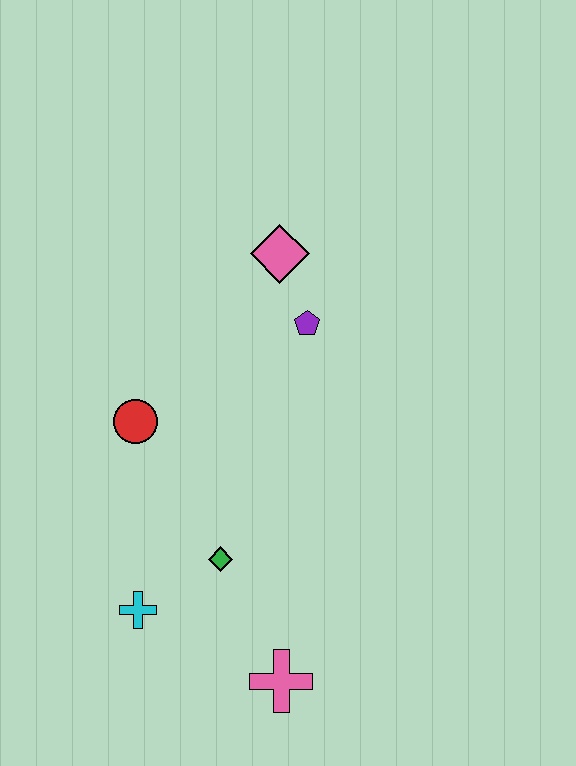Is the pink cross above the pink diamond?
No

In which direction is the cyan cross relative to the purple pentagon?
The cyan cross is below the purple pentagon.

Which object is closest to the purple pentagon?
The pink diamond is closest to the purple pentagon.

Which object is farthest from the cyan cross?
The pink diamond is farthest from the cyan cross.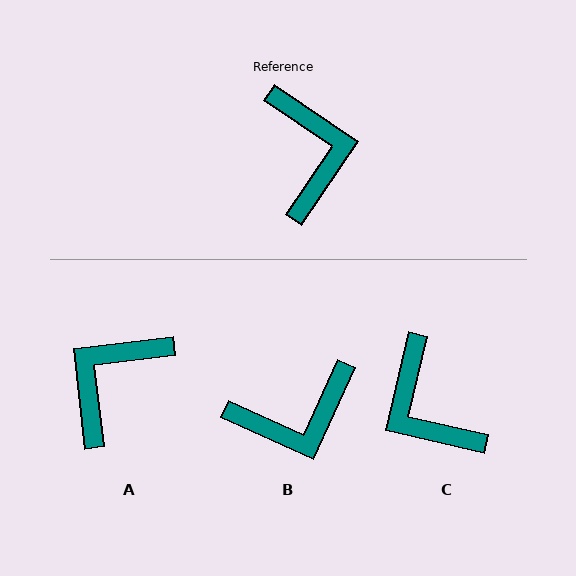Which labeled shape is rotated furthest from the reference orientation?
C, about 159 degrees away.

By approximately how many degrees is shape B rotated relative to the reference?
Approximately 80 degrees clockwise.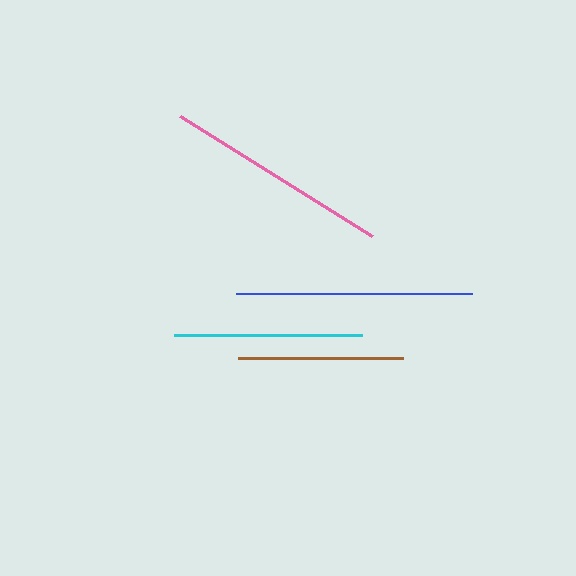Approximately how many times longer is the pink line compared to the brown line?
The pink line is approximately 1.4 times the length of the brown line.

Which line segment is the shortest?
The brown line is the shortest at approximately 166 pixels.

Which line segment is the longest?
The blue line is the longest at approximately 237 pixels.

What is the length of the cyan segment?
The cyan segment is approximately 188 pixels long.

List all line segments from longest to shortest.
From longest to shortest: blue, pink, cyan, brown.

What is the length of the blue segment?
The blue segment is approximately 237 pixels long.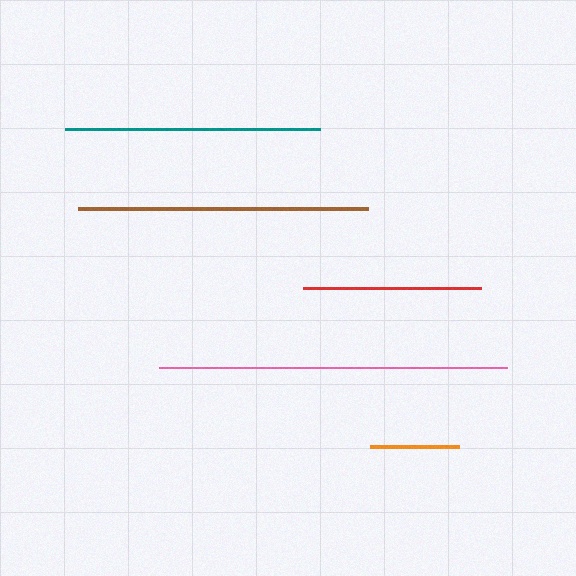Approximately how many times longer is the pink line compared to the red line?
The pink line is approximately 2.0 times the length of the red line.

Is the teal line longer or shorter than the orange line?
The teal line is longer than the orange line.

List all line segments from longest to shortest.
From longest to shortest: pink, brown, teal, red, orange.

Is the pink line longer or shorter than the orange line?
The pink line is longer than the orange line.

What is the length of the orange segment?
The orange segment is approximately 90 pixels long.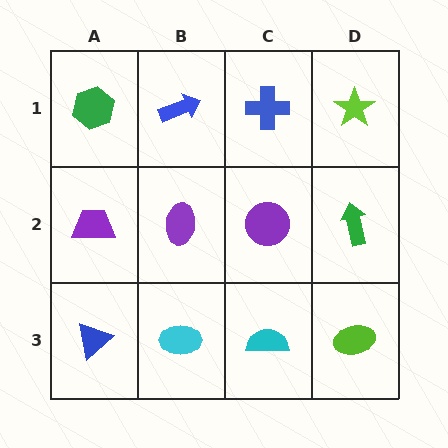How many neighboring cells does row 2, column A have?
3.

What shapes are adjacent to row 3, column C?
A purple circle (row 2, column C), a cyan ellipse (row 3, column B), a lime ellipse (row 3, column D).